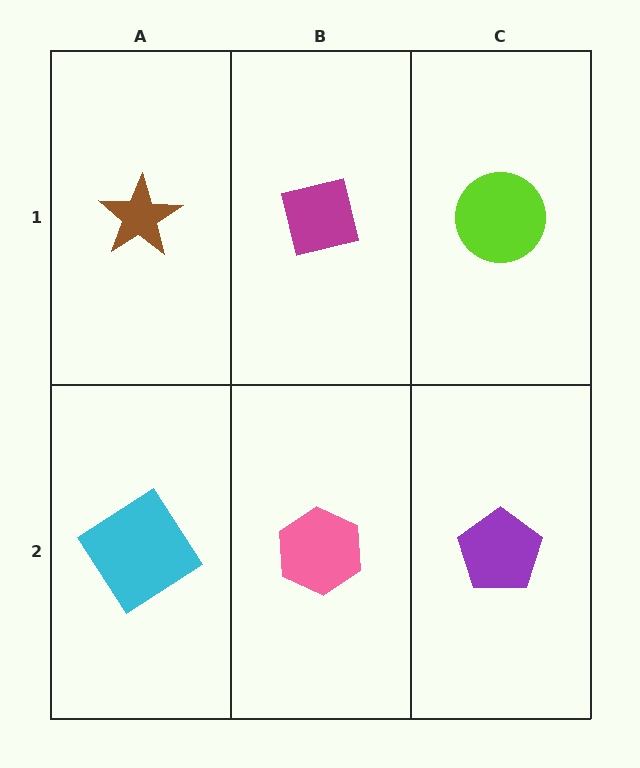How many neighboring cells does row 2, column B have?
3.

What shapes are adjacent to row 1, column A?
A cyan diamond (row 2, column A), a magenta square (row 1, column B).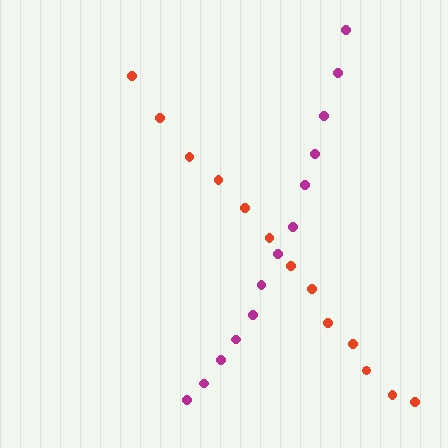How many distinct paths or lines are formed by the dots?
There are 2 distinct paths.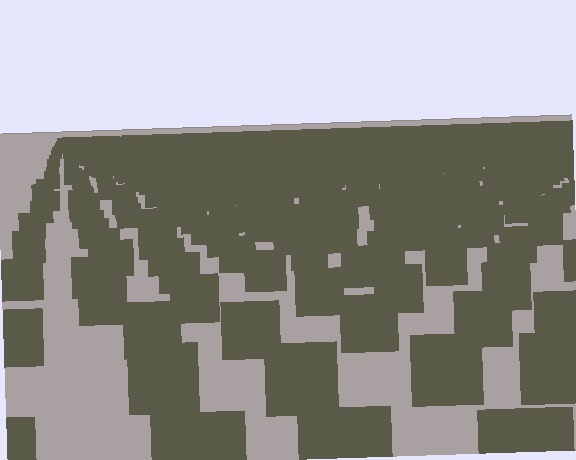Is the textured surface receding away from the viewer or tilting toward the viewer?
The surface is receding away from the viewer. Texture elements get smaller and denser toward the top.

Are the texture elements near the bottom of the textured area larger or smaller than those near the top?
Larger. Near the bottom, elements are closer to the viewer and appear at a bigger on-screen size.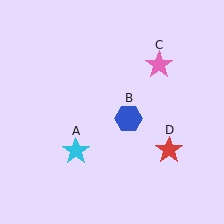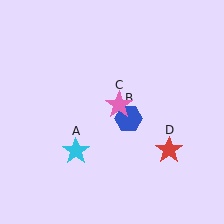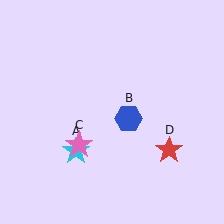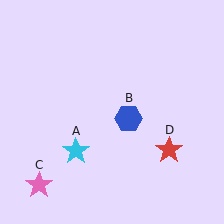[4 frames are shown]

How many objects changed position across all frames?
1 object changed position: pink star (object C).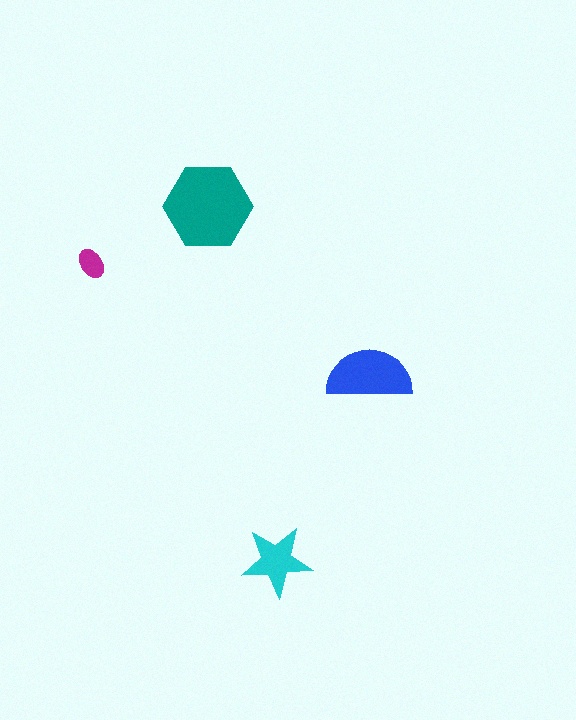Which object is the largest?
The teal hexagon.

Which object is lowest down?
The cyan star is bottommost.